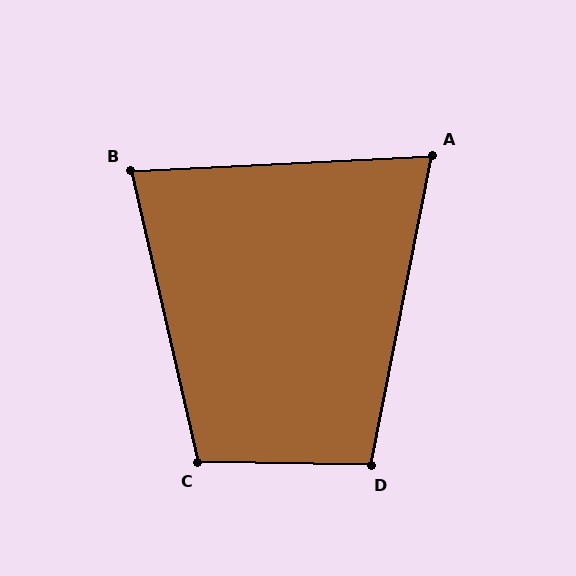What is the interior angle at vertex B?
Approximately 80 degrees (acute).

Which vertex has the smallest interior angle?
A, at approximately 76 degrees.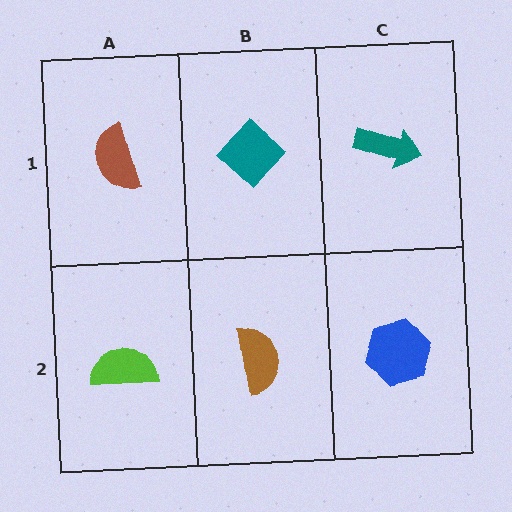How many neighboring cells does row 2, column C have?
2.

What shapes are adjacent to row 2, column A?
A brown semicircle (row 1, column A), a brown semicircle (row 2, column B).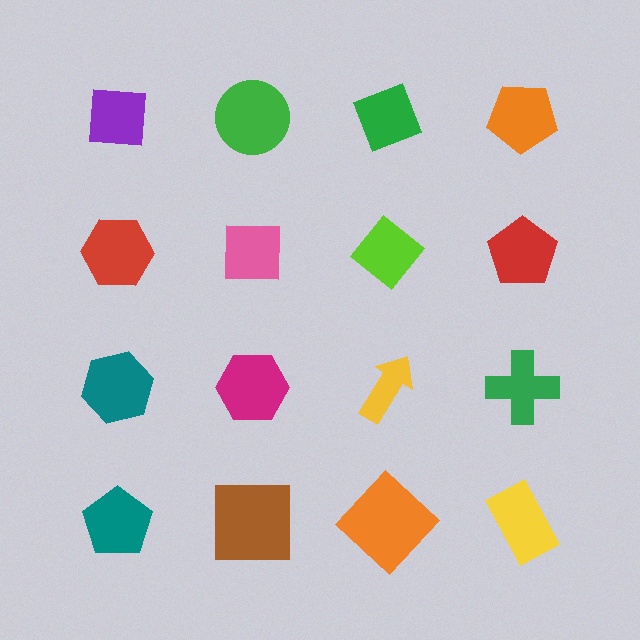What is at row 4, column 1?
A teal pentagon.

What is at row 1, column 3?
A green diamond.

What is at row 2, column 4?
A red pentagon.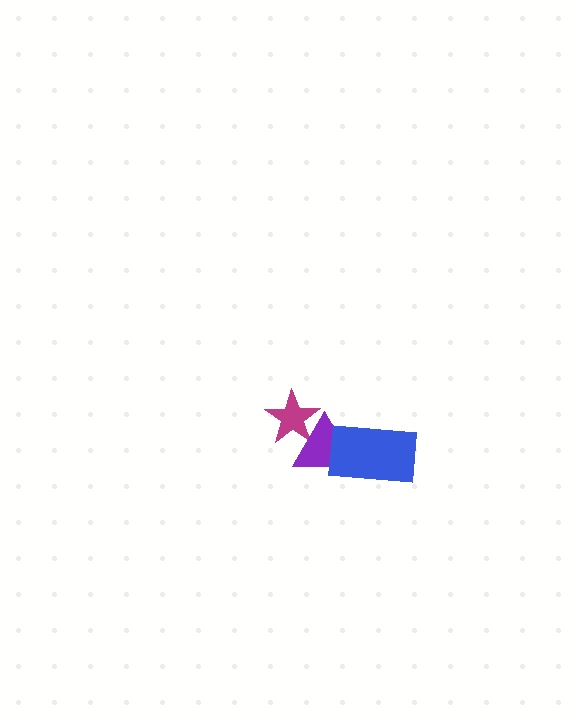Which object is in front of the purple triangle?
The blue rectangle is in front of the purple triangle.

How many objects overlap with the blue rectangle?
1 object overlaps with the blue rectangle.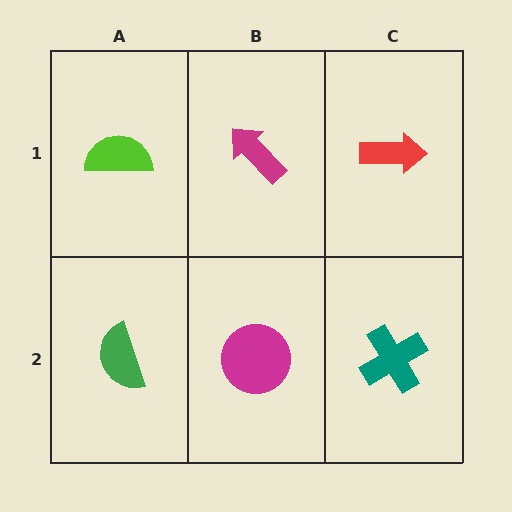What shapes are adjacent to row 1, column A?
A green semicircle (row 2, column A), a magenta arrow (row 1, column B).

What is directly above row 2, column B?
A magenta arrow.